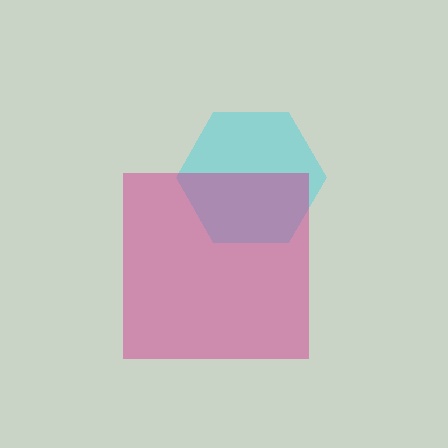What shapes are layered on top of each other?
The layered shapes are: a cyan hexagon, a magenta square.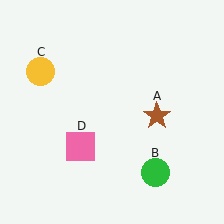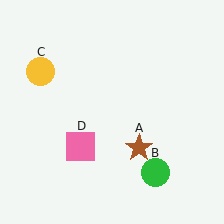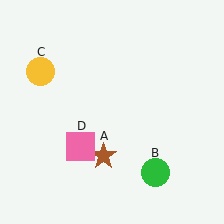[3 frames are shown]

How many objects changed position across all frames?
1 object changed position: brown star (object A).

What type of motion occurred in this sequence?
The brown star (object A) rotated clockwise around the center of the scene.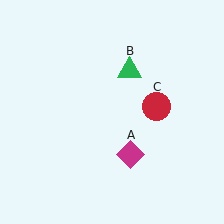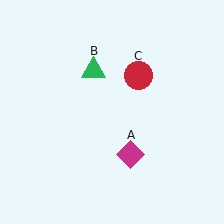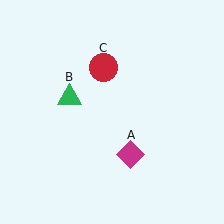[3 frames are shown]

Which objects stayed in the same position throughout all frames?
Magenta diamond (object A) remained stationary.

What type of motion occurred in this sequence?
The green triangle (object B), red circle (object C) rotated counterclockwise around the center of the scene.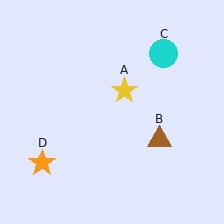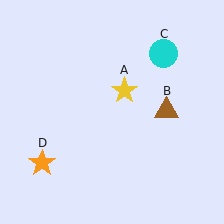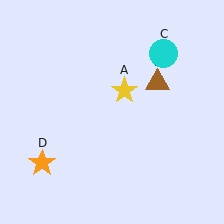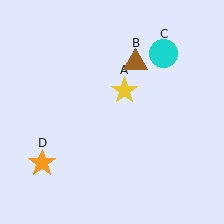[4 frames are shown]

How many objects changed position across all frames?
1 object changed position: brown triangle (object B).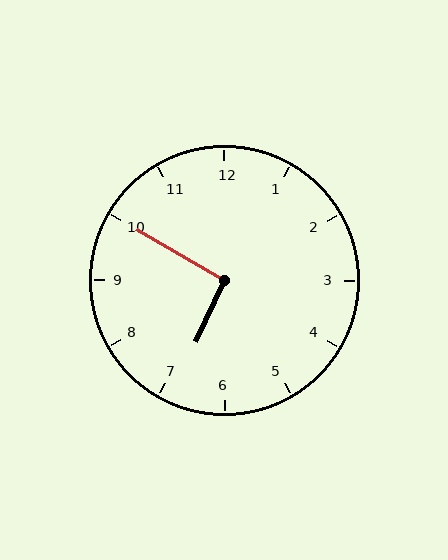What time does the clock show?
6:50.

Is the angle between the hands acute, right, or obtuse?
It is right.